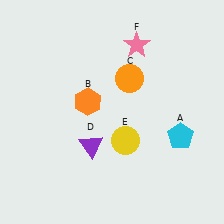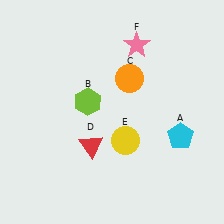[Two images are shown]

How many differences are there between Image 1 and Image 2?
There are 2 differences between the two images.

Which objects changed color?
B changed from orange to lime. D changed from purple to red.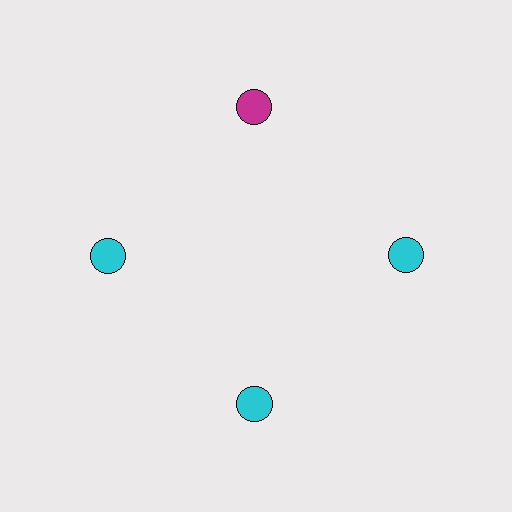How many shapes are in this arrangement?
There are 4 shapes arranged in a ring pattern.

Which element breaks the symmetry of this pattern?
The magenta circle at roughly the 12 o'clock position breaks the symmetry. All other shapes are cyan circles.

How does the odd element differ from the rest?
It has a different color: magenta instead of cyan.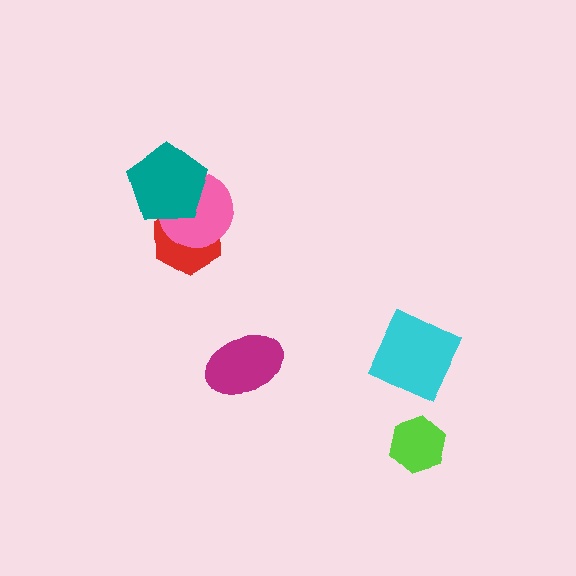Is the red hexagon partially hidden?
Yes, it is partially covered by another shape.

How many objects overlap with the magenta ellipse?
0 objects overlap with the magenta ellipse.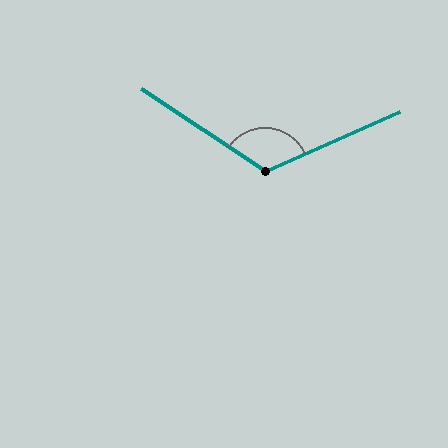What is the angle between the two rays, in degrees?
Approximately 122 degrees.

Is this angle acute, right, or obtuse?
It is obtuse.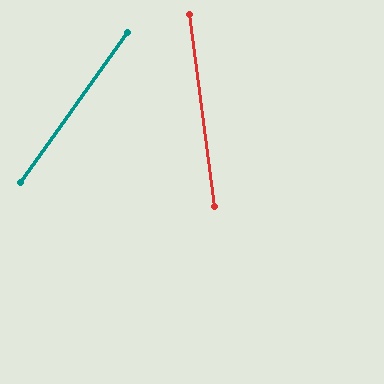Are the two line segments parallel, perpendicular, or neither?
Neither parallel nor perpendicular — they differ by about 43°.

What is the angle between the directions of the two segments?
Approximately 43 degrees.